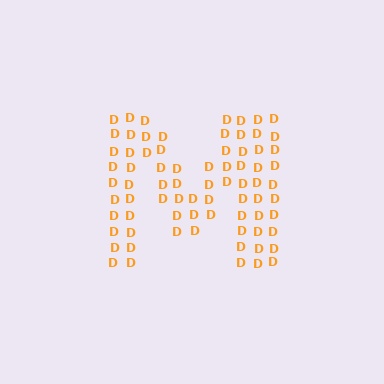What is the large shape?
The large shape is the letter M.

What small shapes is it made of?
It is made of small letter D's.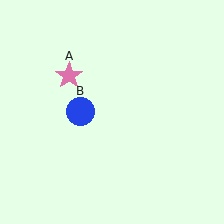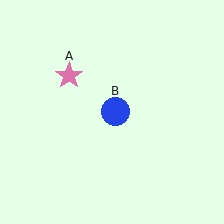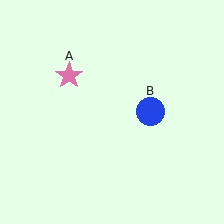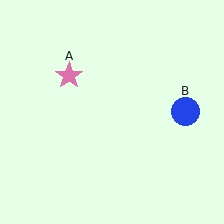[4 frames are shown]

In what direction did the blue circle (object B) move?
The blue circle (object B) moved right.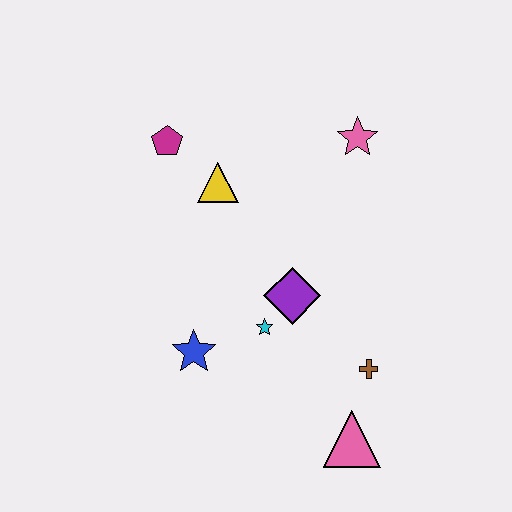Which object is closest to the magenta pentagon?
The yellow triangle is closest to the magenta pentagon.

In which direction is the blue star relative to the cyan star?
The blue star is to the left of the cyan star.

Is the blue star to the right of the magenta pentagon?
Yes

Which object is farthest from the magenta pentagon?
The pink triangle is farthest from the magenta pentagon.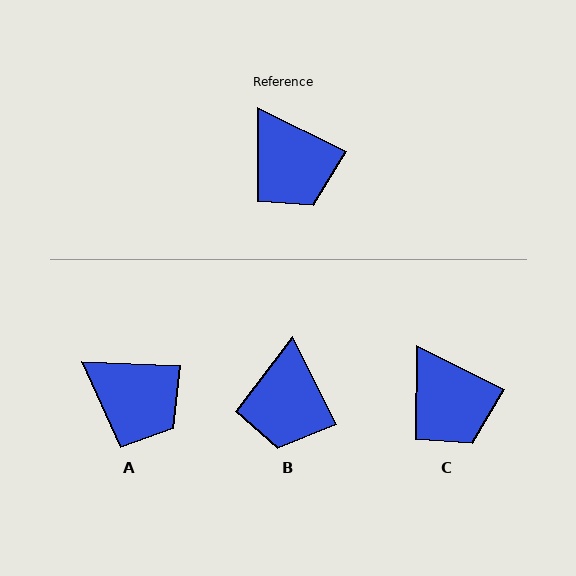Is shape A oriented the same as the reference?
No, it is off by about 24 degrees.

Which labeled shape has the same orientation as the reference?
C.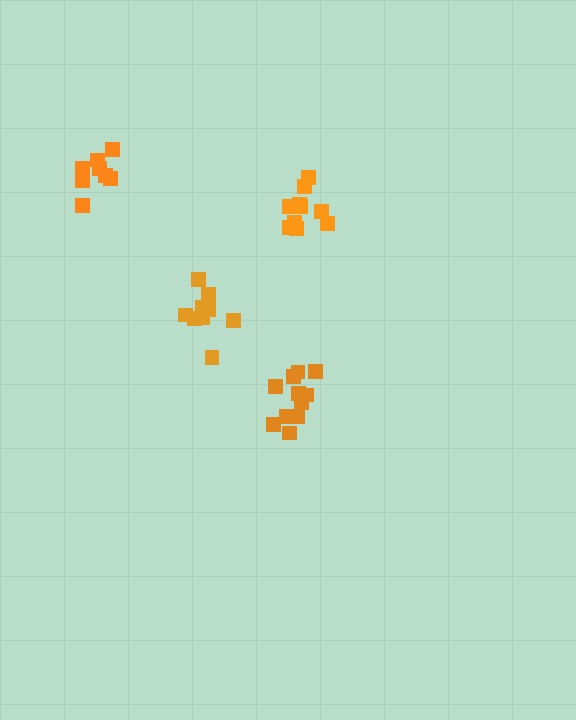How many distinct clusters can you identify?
There are 4 distinct clusters.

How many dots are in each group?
Group 1: 10 dots, Group 2: 10 dots, Group 3: 8 dots, Group 4: 12 dots (40 total).